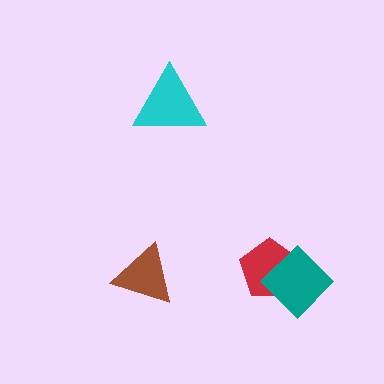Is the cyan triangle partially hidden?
No, no other shape covers it.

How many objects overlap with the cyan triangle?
0 objects overlap with the cyan triangle.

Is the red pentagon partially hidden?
Yes, it is partially covered by another shape.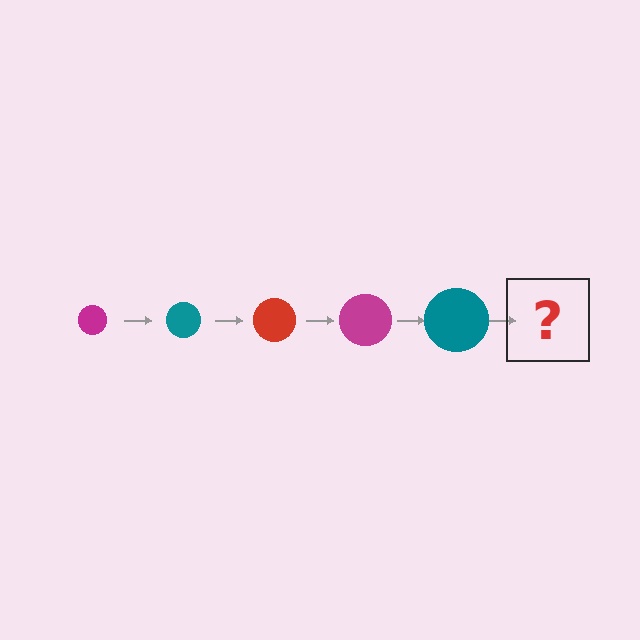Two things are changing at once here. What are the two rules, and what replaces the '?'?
The two rules are that the circle grows larger each step and the color cycles through magenta, teal, and red. The '?' should be a red circle, larger than the previous one.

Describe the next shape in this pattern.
It should be a red circle, larger than the previous one.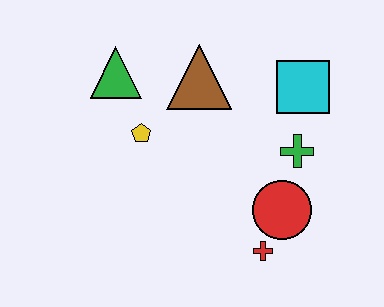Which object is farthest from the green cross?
The green triangle is farthest from the green cross.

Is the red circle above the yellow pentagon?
No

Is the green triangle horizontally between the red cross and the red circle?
No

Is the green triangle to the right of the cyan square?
No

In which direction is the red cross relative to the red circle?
The red cross is below the red circle.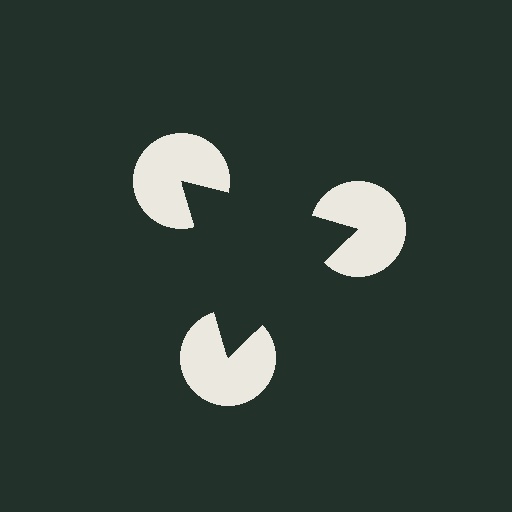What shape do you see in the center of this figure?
An illusory triangle — its edges are inferred from the aligned wedge cuts in the pac-man discs, not physically drawn.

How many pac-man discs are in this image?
There are 3 — one at each vertex of the illusory triangle.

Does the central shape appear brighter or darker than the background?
It typically appears slightly darker than the background, even though no actual brightness change is drawn.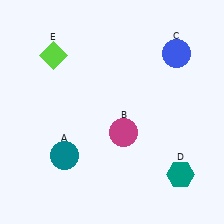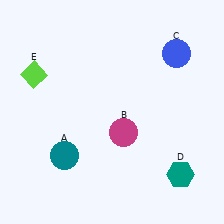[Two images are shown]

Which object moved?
The lime diamond (E) moved left.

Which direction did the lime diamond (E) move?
The lime diamond (E) moved left.